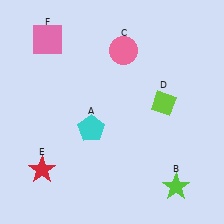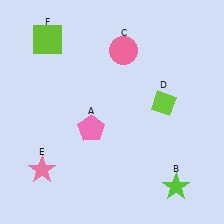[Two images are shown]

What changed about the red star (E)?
In Image 1, E is red. In Image 2, it changed to pink.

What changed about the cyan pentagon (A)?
In Image 1, A is cyan. In Image 2, it changed to pink.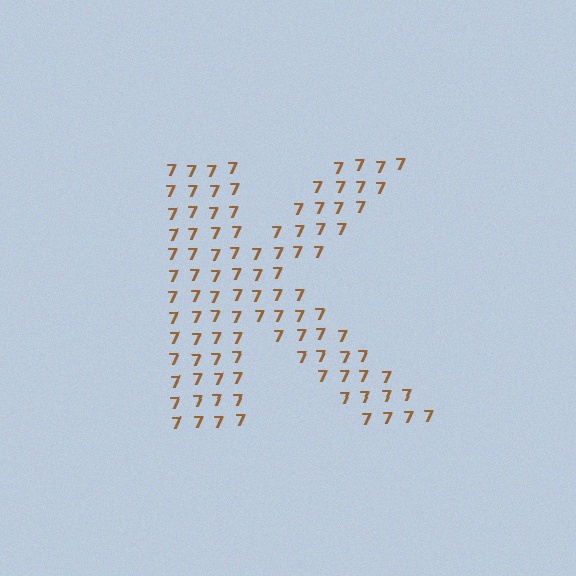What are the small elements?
The small elements are digit 7's.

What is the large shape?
The large shape is the letter K.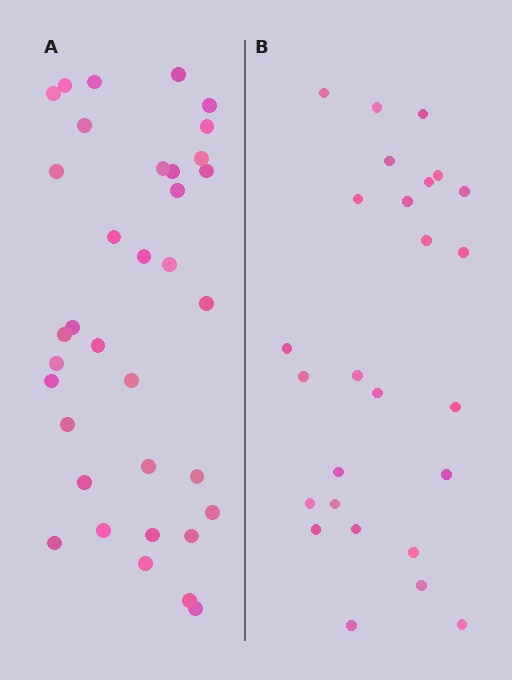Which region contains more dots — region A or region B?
Region A (the left region) has more dots.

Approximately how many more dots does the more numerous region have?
Region A has roughly 8 or so more dots than region B.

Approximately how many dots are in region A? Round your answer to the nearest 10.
About 40 dots. (The exact count is 35, which rounds to 40.)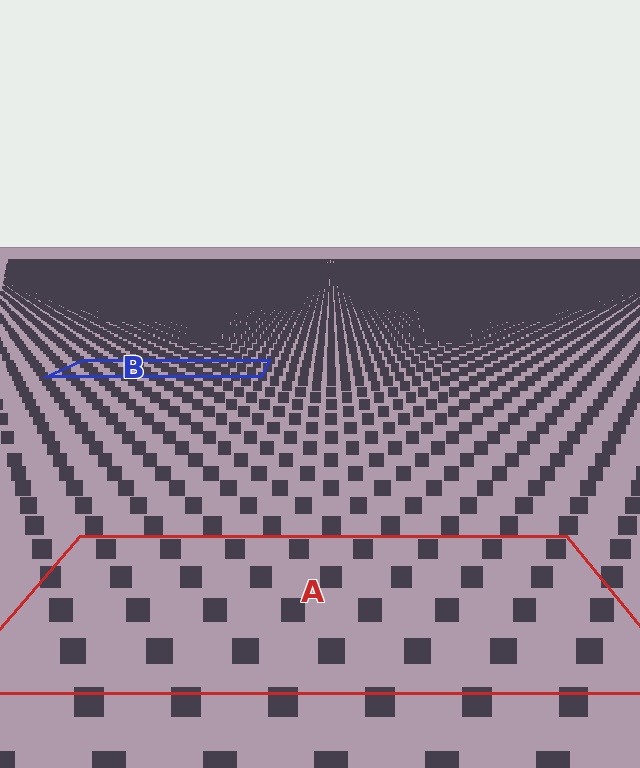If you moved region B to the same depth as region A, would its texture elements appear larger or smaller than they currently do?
They would appear larger. At a closer depth, the same texture elements are projected at a bigger on-screen size.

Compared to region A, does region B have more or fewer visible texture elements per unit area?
Region B has more texture elements per unit area — they are packed more densely because it is farther away.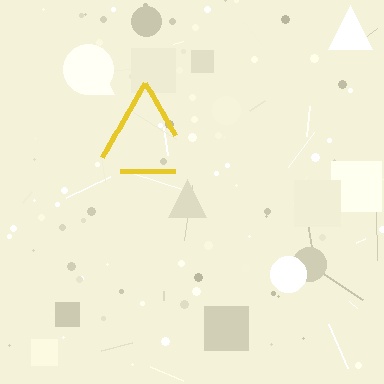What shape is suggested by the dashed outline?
The dashed outline suggests a triangle.